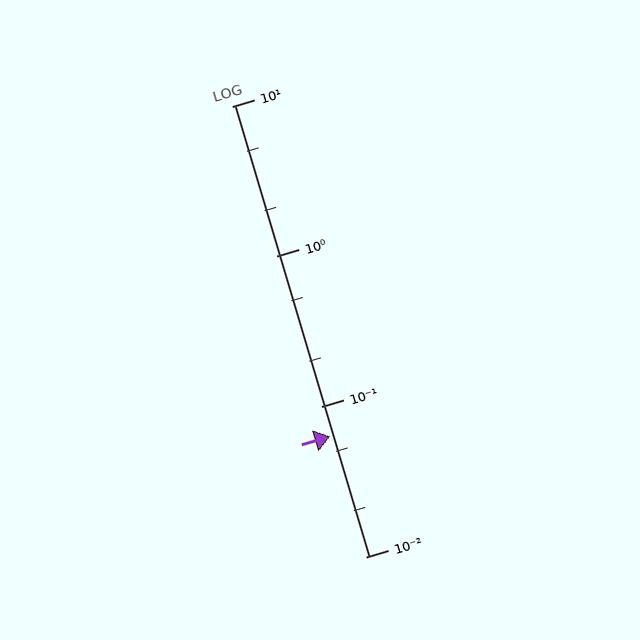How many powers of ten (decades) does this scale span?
The scale spans 3 decades, from 0.01 to 10.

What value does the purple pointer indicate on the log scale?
The pointer indicates approximately 0.063.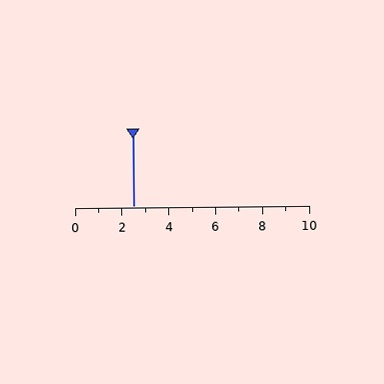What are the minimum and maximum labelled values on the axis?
The axis runs from 0 to 10.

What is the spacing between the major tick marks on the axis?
The major ticks are spaced 2 apart.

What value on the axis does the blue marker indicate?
The marker indicates approximately 2.5.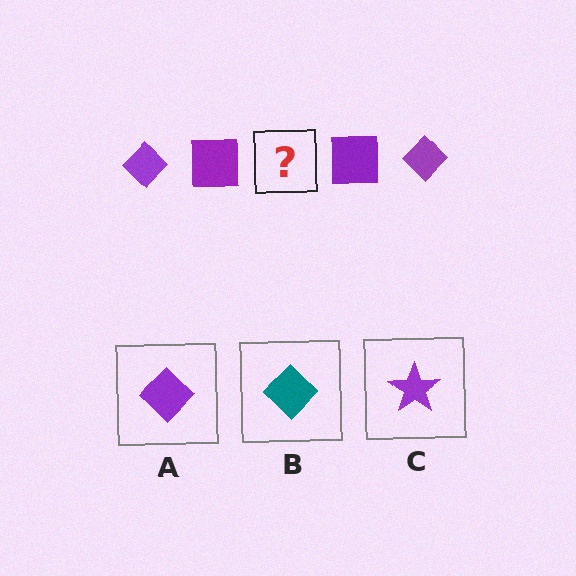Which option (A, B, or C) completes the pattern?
A.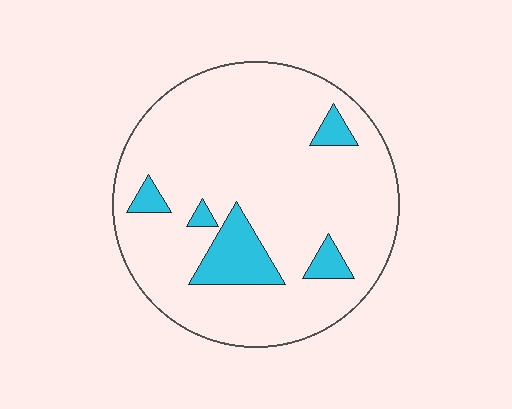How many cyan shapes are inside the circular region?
5.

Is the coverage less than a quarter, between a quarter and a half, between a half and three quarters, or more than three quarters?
Less than a quarter.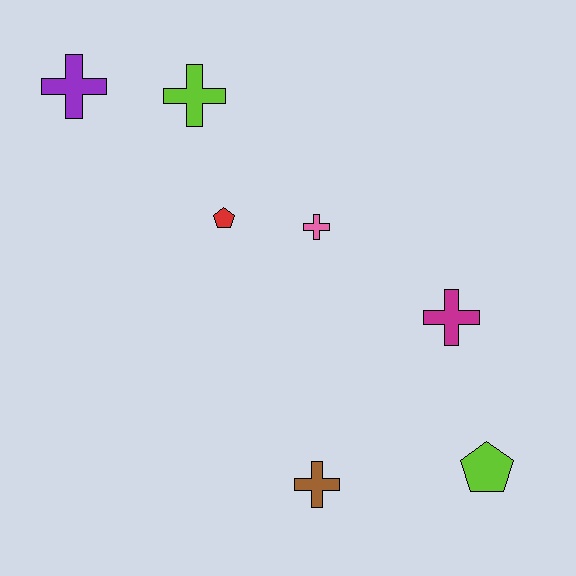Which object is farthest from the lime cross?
The lime pentagon is farthest from the lime cross.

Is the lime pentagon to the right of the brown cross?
Yes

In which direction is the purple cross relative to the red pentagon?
The purple cross is to the left of the red pentagon.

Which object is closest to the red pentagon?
The pink cross is closest to the red pentagon.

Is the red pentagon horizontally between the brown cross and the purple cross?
Yes